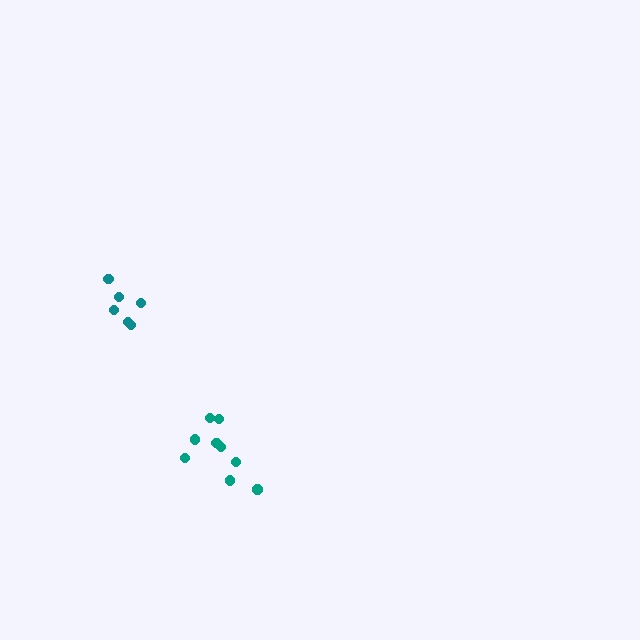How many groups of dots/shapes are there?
There are 2 groups.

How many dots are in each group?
Group 1: 6 dots, Group 2: 9 dots (15 total).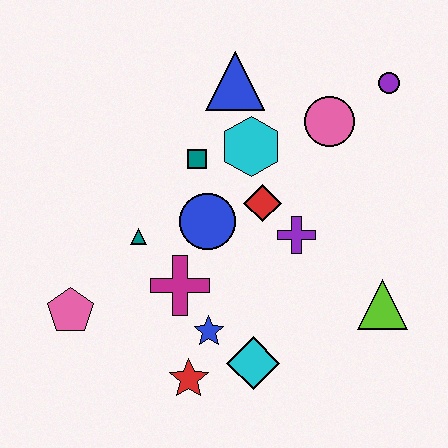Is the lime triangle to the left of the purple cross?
No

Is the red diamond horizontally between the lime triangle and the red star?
Yes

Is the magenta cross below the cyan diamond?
No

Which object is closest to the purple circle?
The pink circle is closest to the purple circle.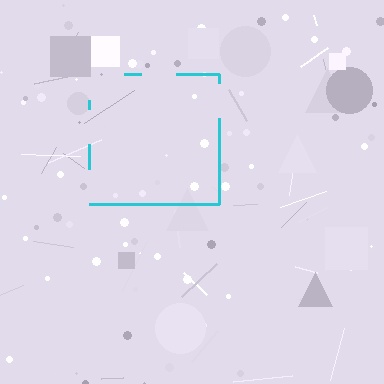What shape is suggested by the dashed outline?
The dashed outline suggests a square.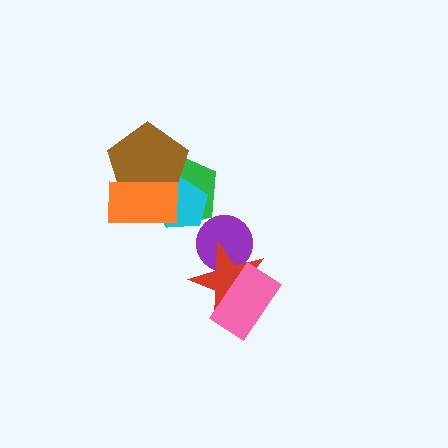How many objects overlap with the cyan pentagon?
3 objects overlap with the cyan pentagon.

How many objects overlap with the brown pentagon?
3 objects overlap with the brown pentagon.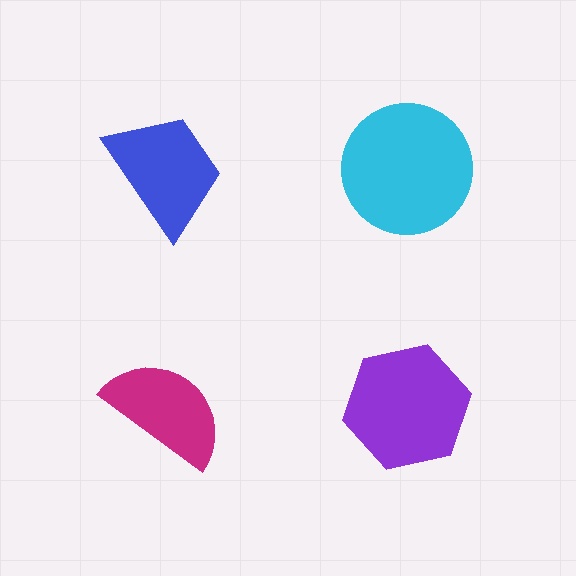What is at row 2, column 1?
A magenta semicircle.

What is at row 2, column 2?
A purple hexagon.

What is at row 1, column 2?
A cyan circle.